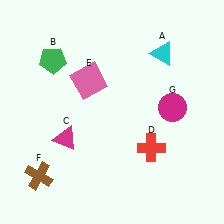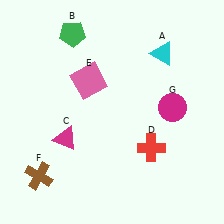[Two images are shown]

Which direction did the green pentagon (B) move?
The green pentagon (B) moved up.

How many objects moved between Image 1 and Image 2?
1 object moved between the two images.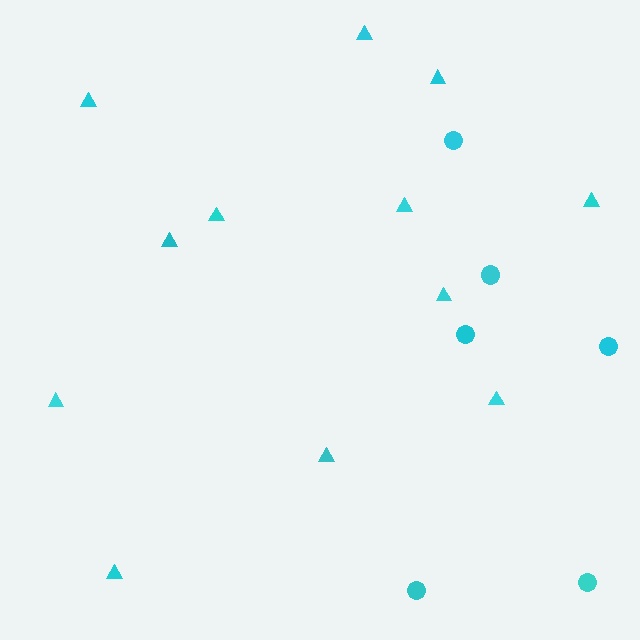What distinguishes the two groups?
There are 2 groups: one group of triangles (12) and one group of circles (6).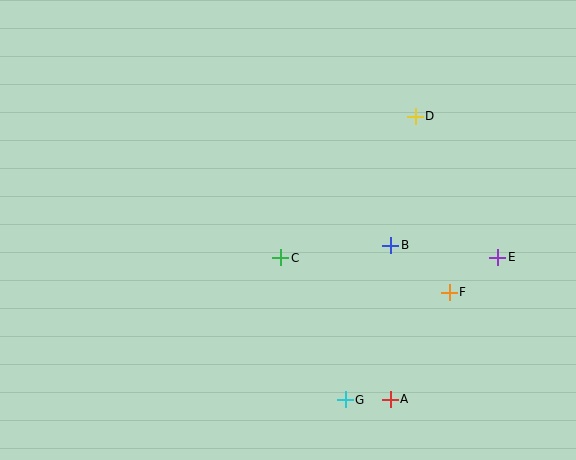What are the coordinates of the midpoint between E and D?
The midpoint between E and D is at (456, 187).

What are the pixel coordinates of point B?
Point B is at (391, 245).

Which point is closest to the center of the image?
Point C at (281, 258) is closest to the center.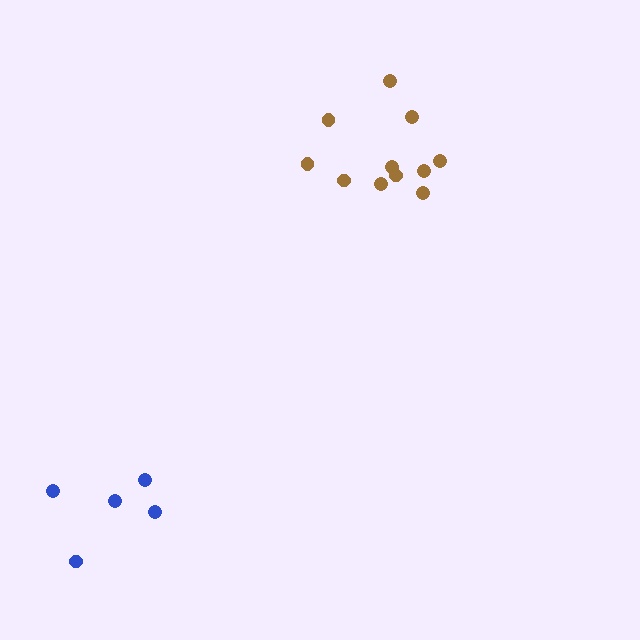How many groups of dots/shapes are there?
There are 2 groups.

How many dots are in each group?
Group 1: 5 dots, Group 2: 11 dots (16 total).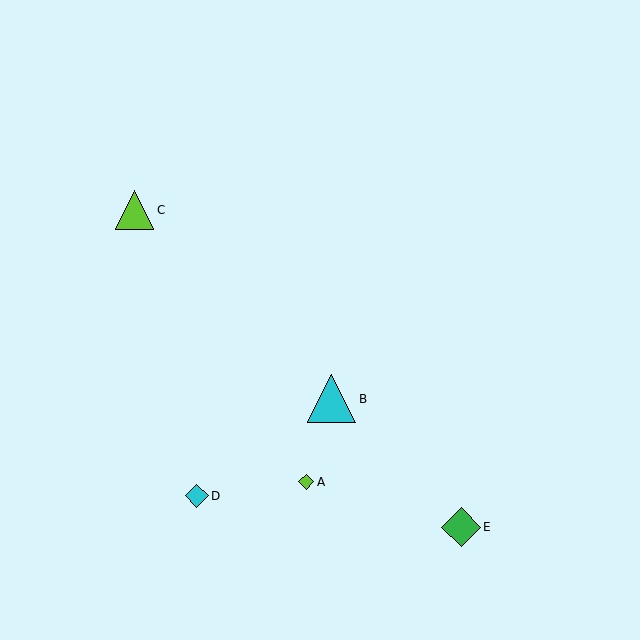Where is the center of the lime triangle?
The center of the lime triangle is at (135, 210).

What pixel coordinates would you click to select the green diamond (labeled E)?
Click at (461, 527) to select the green diamond E.